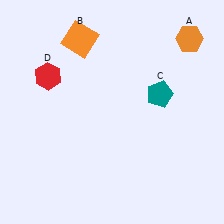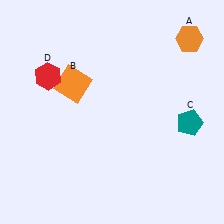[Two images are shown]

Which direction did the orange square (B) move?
The orange square (B) moved down.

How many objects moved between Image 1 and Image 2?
2 objects moved between the two images.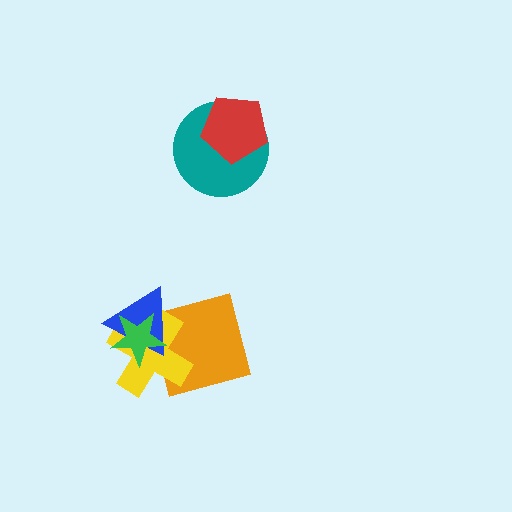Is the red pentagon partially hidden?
No, no other shape covers it.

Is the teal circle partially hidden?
Yes, it is partially covered by another shape.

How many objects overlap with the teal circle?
1 object overlaps with the teal circle.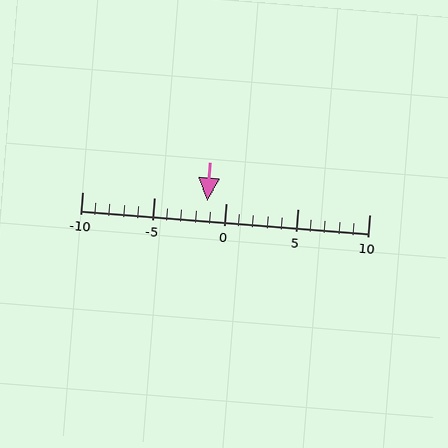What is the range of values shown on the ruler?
The ruler shows values from -10 to 10.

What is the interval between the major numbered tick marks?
The major tick marks are spaced 5 units apart.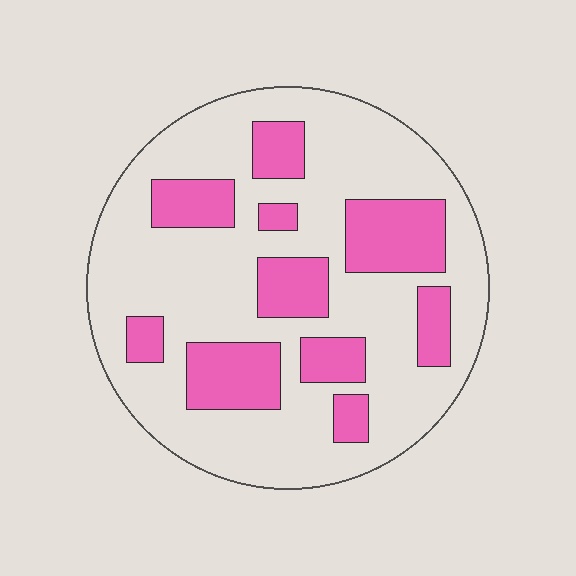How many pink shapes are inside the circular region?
10.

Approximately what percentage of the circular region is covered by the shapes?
Approximately 30%.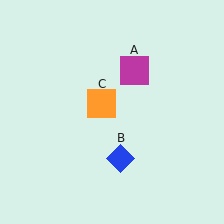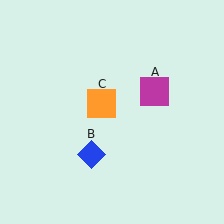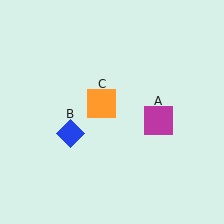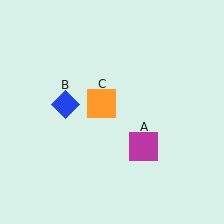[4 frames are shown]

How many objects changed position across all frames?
2 objects changed position: magenta square (object A), blue diamond (object B).